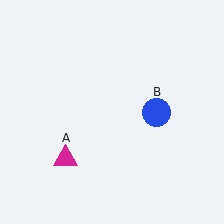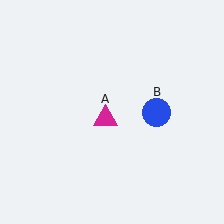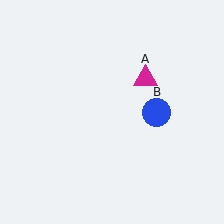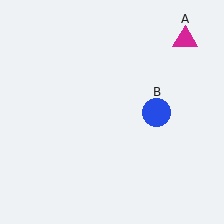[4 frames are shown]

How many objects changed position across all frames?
1 object changed position: magenta triangle (object A).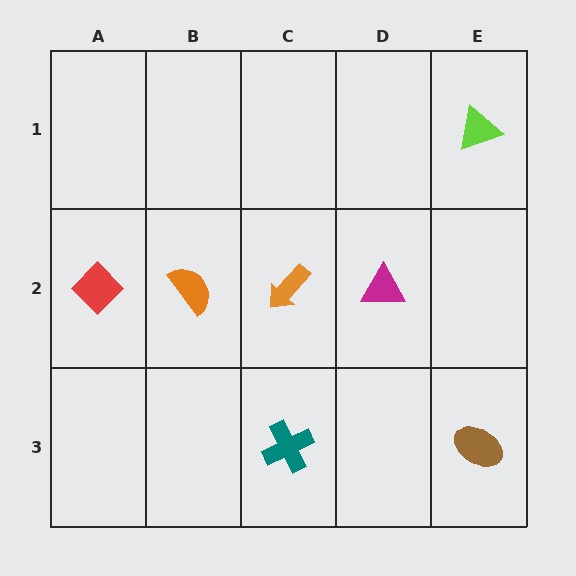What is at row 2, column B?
An orange semicircle.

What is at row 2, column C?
An orange arrow.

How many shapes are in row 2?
4 shapes.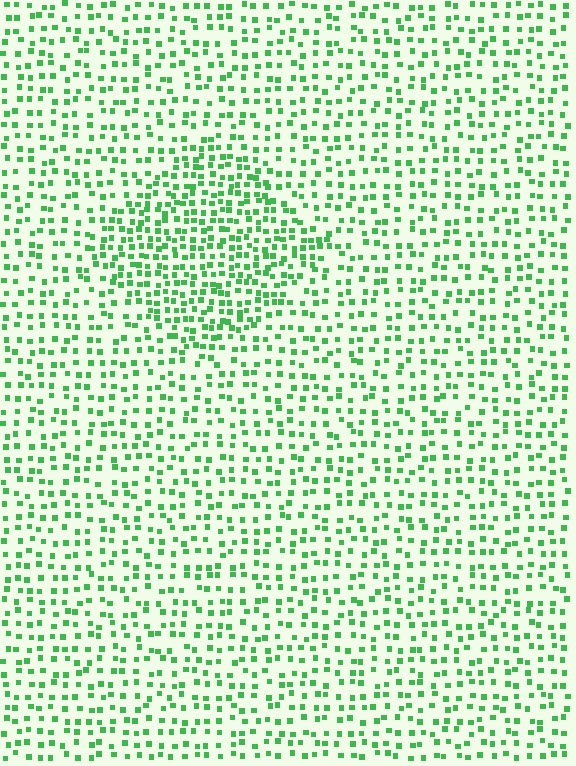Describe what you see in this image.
The image contains small green elements arranged at two different densities. A diamond-shaped region is visible where the elements are more densely packed than the surrounding area.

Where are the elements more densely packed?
The elements are more densely packed inside the diamond boundary.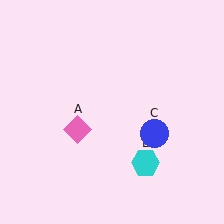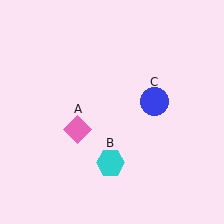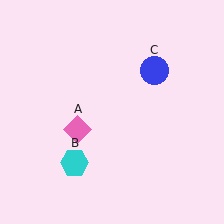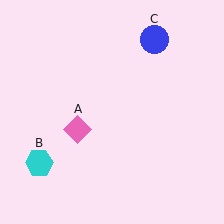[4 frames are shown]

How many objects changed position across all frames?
2 objects changed position: cyan hexagon (object B), blue circle (object C).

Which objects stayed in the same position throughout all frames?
Pink diamond (object A) remained stationary.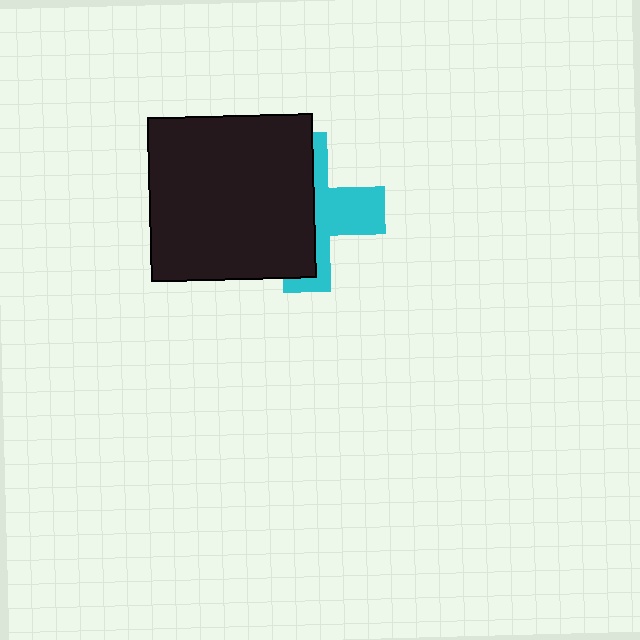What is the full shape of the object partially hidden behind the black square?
The partially hidden object is a cyan cross.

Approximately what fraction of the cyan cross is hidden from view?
Roughly 59% of the cyan cross is hidden behind the black square.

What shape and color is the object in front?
The object in front is a black square.